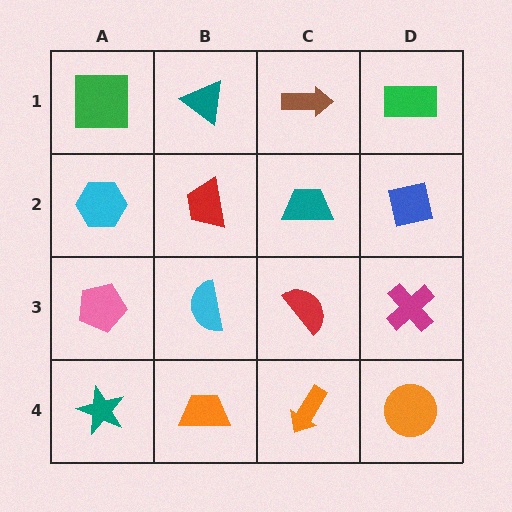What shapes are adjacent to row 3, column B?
A red trapezoid (row 2, column B), an orange trapezoid (row 4, column B), a pink pentagon (row 3, column A), a red semicircle (row 3, column C).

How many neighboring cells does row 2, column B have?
4.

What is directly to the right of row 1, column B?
A brown arrow.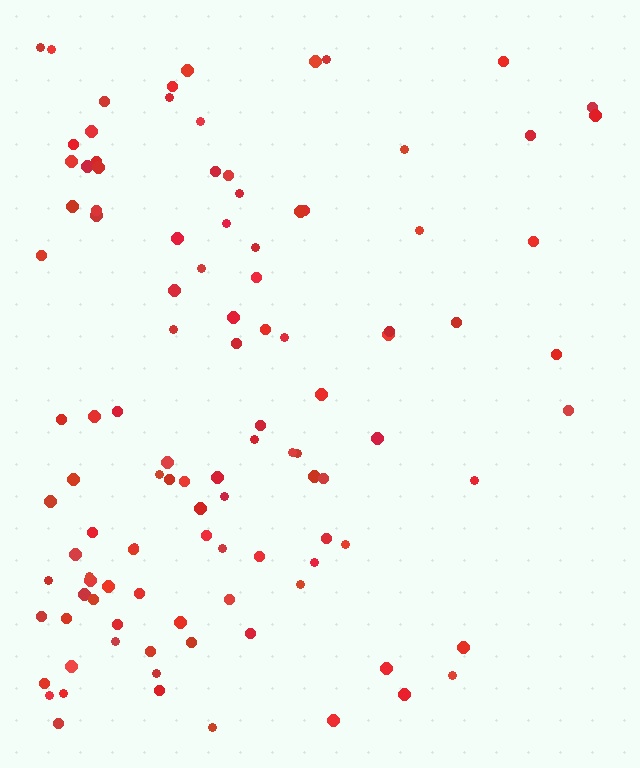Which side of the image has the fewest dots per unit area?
The right.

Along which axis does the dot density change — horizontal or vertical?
Horizontal.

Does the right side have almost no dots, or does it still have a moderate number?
Still a moderate number, just noticeably fewer than the left.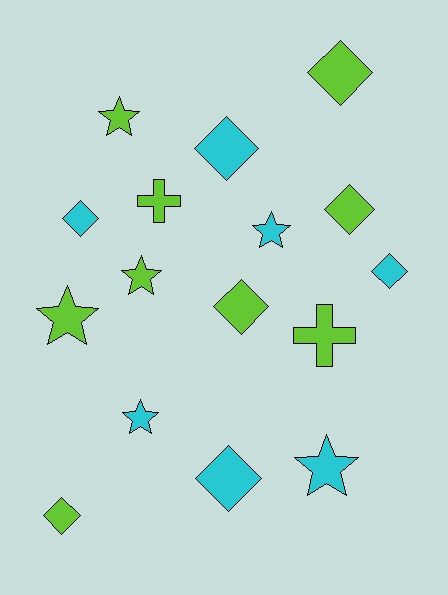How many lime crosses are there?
There are 2 lime crosses.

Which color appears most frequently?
Lime, with 9 objects.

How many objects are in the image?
There are 16 objects.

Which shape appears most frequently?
Diamond, with 8 objects.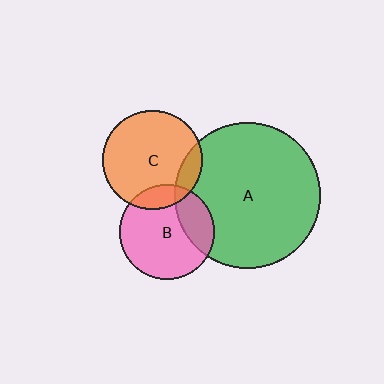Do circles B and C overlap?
Yes.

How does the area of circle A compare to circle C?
Approximately 2.1 times.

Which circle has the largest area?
Circle A (green).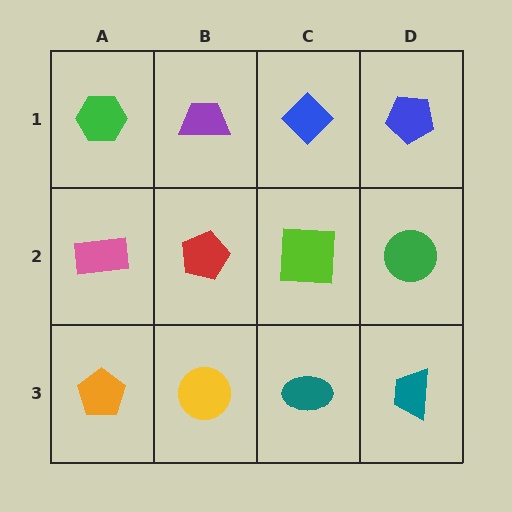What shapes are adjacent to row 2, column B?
A purple trapezoid (row 1, column B), a yellow circle (row 3, column B), a pink rectangle (row 2, column A), a lime square (row 2, column C).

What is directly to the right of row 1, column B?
A blue diamond.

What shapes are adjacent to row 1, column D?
A green circle (row 2, column D), a blue diamond (row 1, column C).